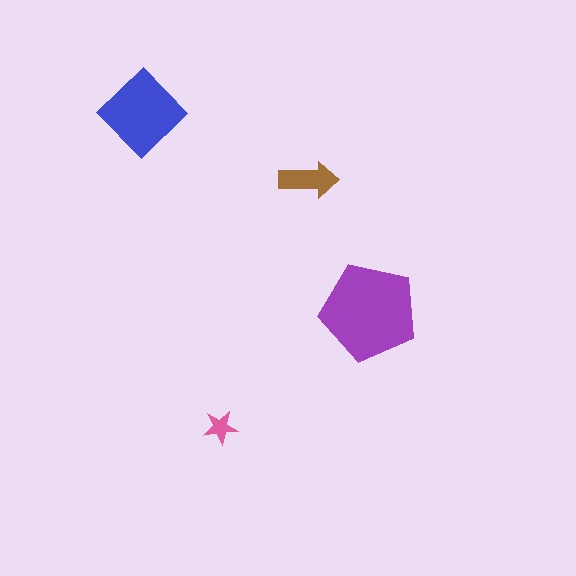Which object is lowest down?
The pink star is bottommost.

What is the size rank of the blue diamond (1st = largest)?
2nd.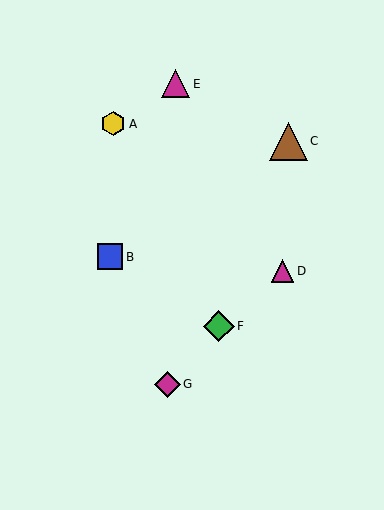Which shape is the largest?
The brown triangle (labeled C) is the largest.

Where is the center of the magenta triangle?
The center of the magenta triangle is at (176, 84).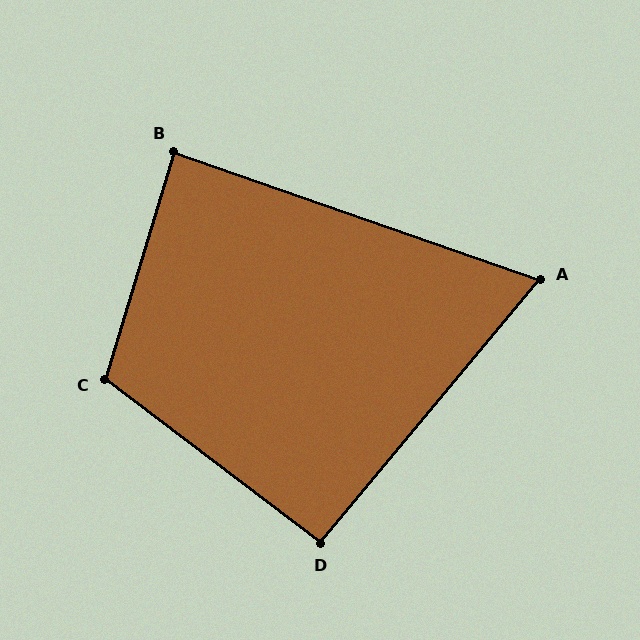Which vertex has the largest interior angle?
C, at approximately 110 degrees.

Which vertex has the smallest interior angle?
A, at approximately 70 degrees.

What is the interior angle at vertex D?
Approximately 92 degrees (approximately right).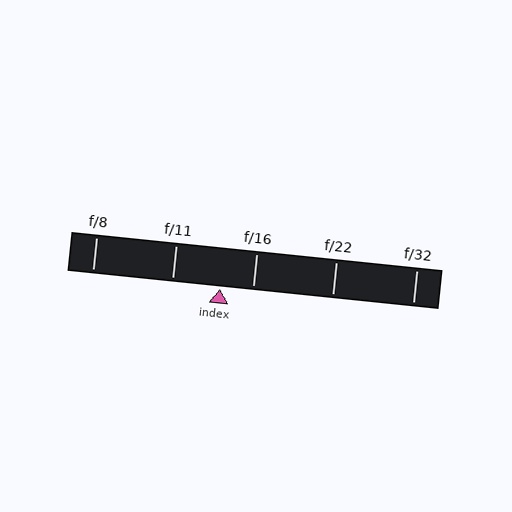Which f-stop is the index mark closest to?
The index mark is closest to f/16.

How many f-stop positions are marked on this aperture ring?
There are 5 f-stop positions marked.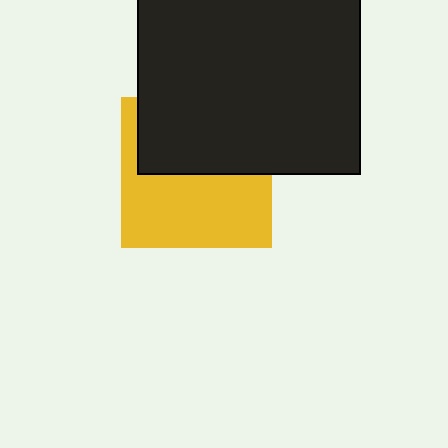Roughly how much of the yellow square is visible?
About half of it is visible (roughly 54%).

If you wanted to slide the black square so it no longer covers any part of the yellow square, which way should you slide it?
Slide it up — that is the most direct way to separate the two shapes.